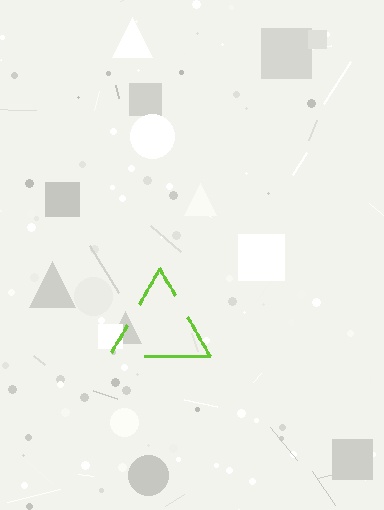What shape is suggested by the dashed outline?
The dashed outline suggests a triangle.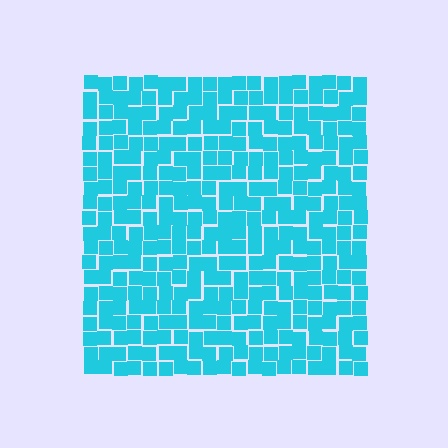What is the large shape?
The large shape is a square.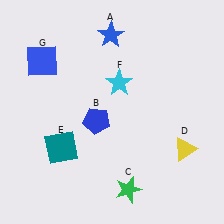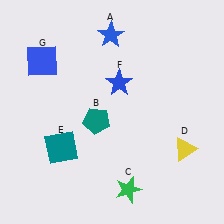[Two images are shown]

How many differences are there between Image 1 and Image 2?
There are 2 differences between the two images.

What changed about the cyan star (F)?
In Image 1, F is cyan. In Image 2, it changed to blue.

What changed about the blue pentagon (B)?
In Image 1, B is blue. In Image 2, it changed to teal.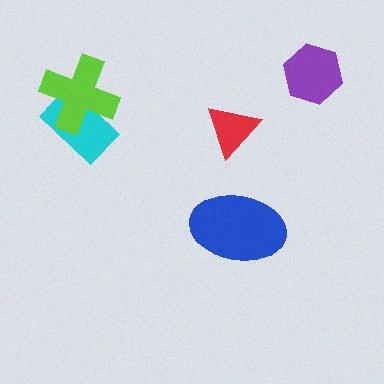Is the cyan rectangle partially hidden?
Yes, it is partially covered by another shape.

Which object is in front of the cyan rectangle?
The lime cross is in front of the cyan rectangle.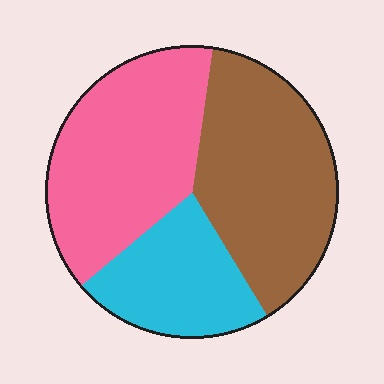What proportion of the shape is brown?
Brown takes up about two fifths (2/5) of the shape.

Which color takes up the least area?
Cyan, at roughly 20%.